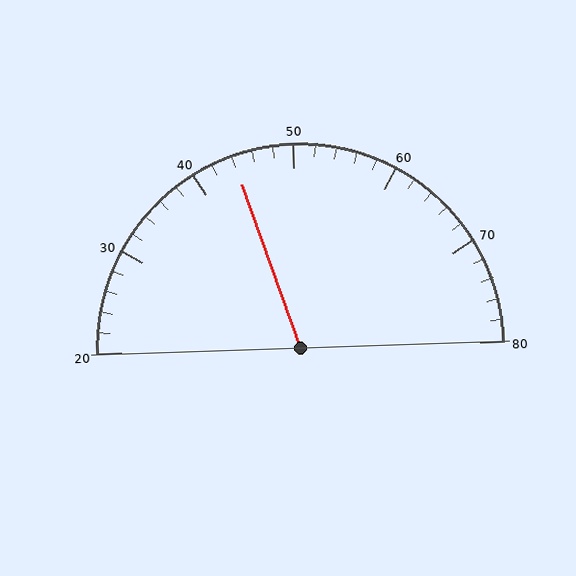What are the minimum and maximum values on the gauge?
The gauge ranges from 20 to 80.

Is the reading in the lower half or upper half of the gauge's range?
The reading is in the lower half of the range (20 to 80).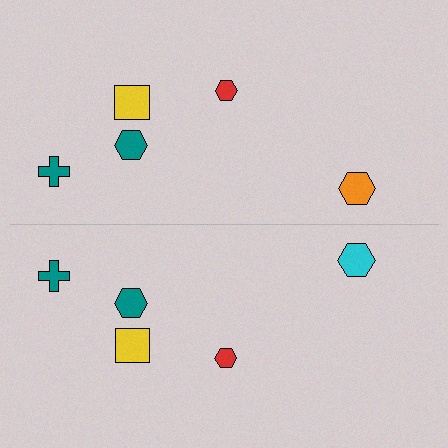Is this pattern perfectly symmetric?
No, the pattern is not perfectly symmetric. The cyan hexagon on the bottom side breaks the symmetry — its mirror counterpart is orange.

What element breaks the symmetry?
The cyan hexagon on the bottom side breaks the symmetry — its mirror counterpart is orange.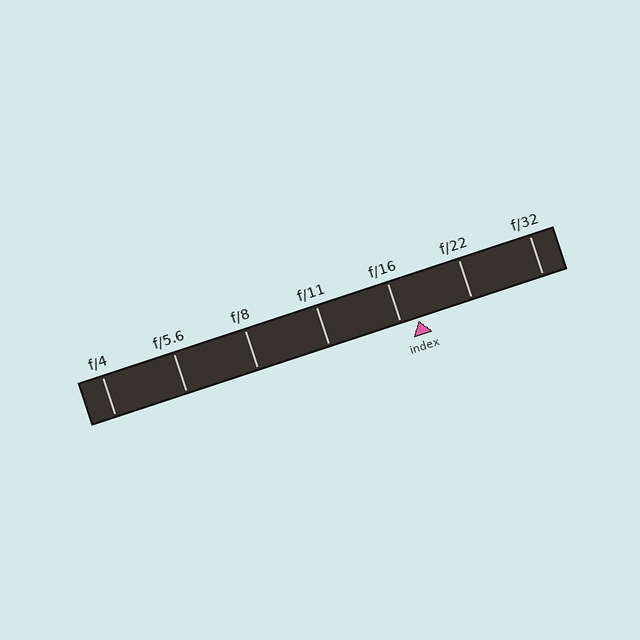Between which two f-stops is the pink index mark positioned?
The index mark is between f/16 and f/22.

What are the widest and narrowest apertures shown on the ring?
The widest aperture shown is f/4 and the narrowest is f/32.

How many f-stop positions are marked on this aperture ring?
There are 7 f-stop positions marked.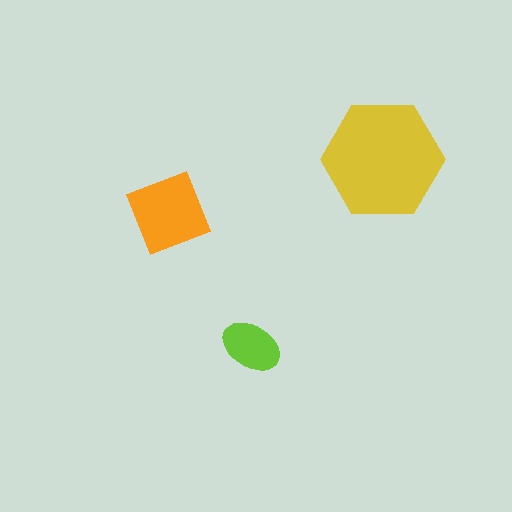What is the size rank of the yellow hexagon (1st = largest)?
1st.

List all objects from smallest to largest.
The lime ellipse, the orange square, the yellow hexagon.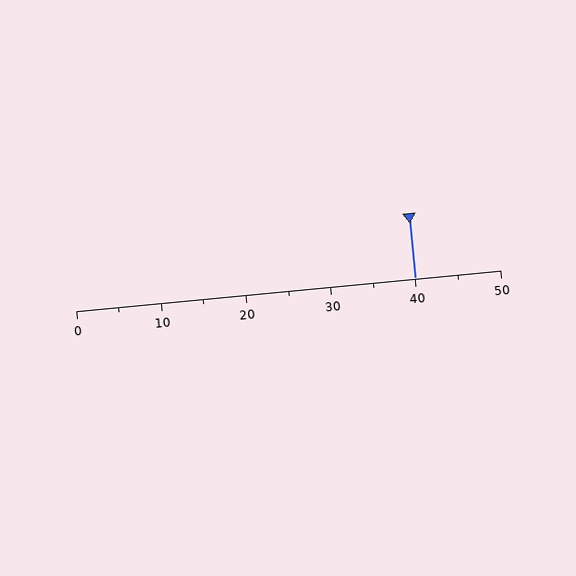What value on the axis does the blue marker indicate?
The marker indicates approximately 40.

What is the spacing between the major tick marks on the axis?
The major ticks are spaced 10 apart.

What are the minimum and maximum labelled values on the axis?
The axis runs from 0 to 50.